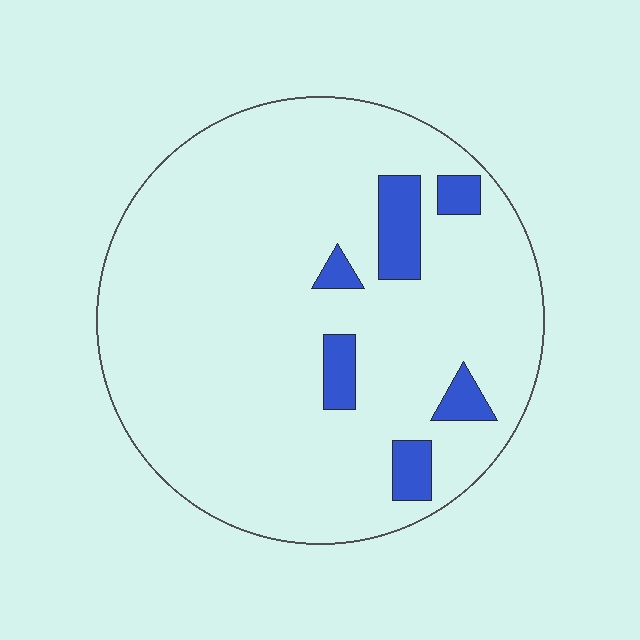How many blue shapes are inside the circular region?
6.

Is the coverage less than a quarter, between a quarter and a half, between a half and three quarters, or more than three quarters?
Less than a quarter.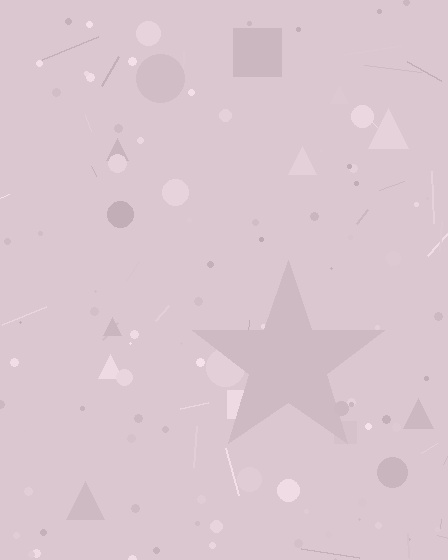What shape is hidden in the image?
A star is hidden in the image.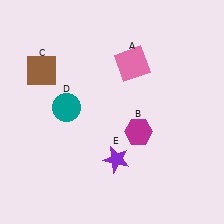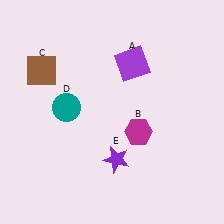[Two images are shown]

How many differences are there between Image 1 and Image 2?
There is 1 difference between the two images.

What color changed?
The square (A) changed from pink in Image 1 to purple in Image 2.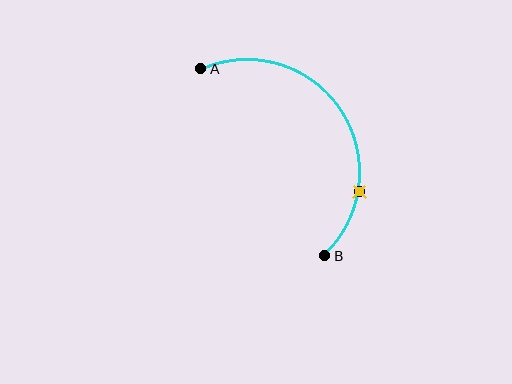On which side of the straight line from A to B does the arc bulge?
The arc bulges to the right of the straight line connecting A and B.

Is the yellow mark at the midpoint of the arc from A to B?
No. The yellow mark lies on the arc but is closer to endpoint B. The arc midpoint would be at the point on the curve equidistant along the arc from both A and B.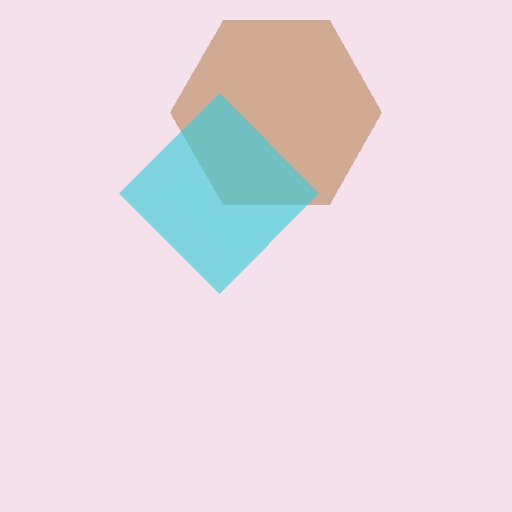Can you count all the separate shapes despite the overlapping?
Yes, there are 2 separate shapes.